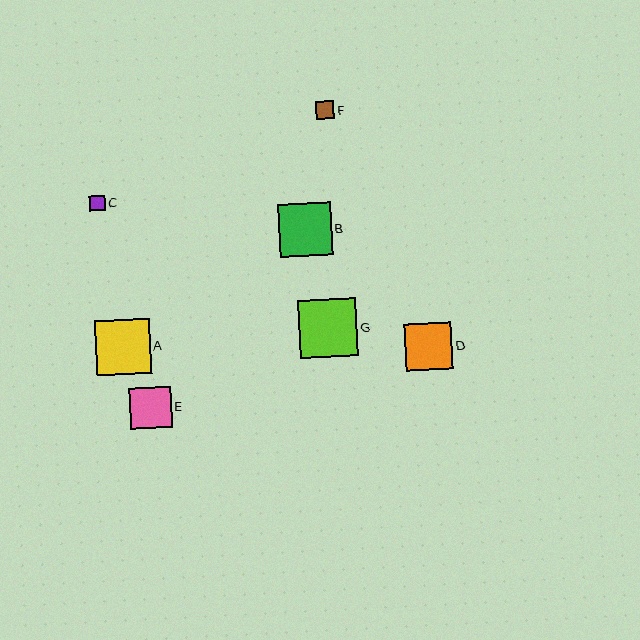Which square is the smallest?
Square C is the smallest with a size of approximately 16 pixels.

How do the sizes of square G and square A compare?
Square G and square A are approximately the same size.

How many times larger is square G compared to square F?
Square G is approximately 3.3 times the size of square F.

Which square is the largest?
Square G is the largest with a size of approximately 58 pixels.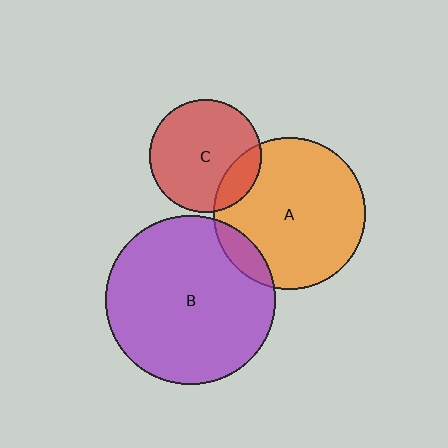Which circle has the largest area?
Circle B (purple).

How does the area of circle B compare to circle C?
Approximately 2.3 times.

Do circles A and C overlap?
Yes.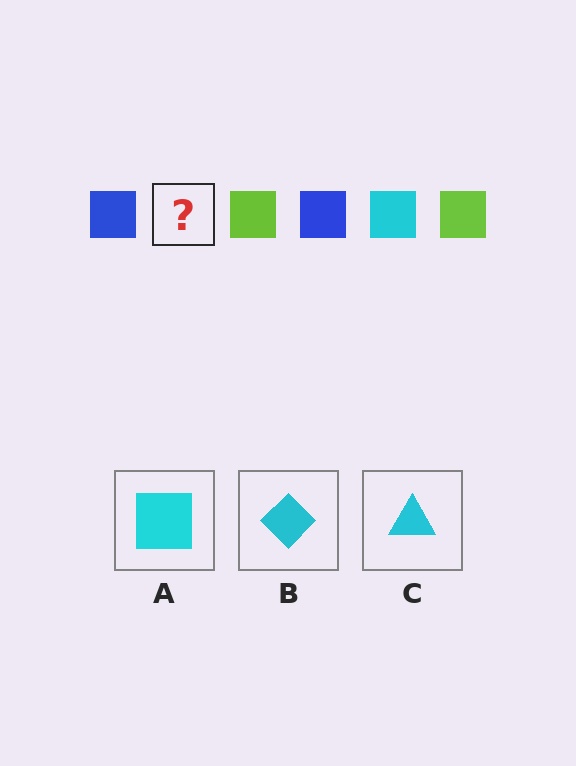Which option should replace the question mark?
Option A.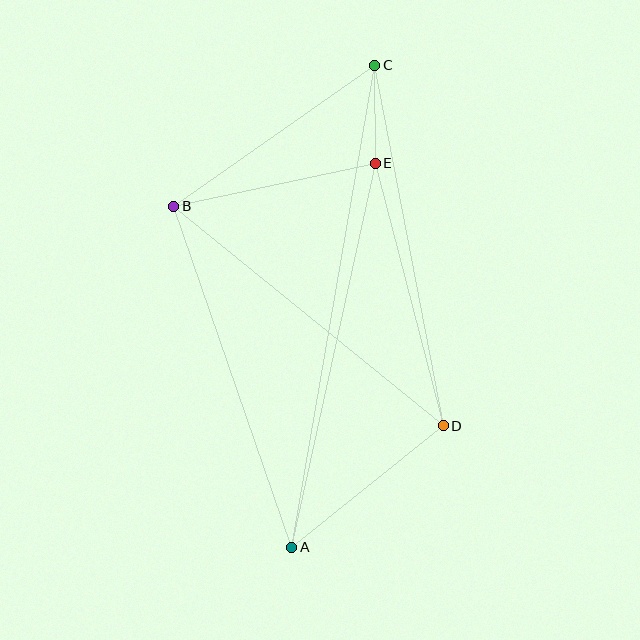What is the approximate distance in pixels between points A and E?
The distance between A and E is approximately 393 pixels.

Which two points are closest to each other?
Points C and E are closest to each other.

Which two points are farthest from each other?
Points A and C are farthest from each other.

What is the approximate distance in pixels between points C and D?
The distance between C and D is approximately 367 pixels.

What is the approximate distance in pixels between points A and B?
The distance between A and B is approximately 360 pixels.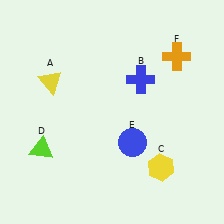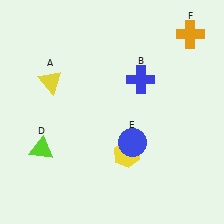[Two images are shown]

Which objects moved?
The objects that moved are: the yellow hexagon (C), the orange cross (F).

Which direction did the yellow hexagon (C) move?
The yellow hexagon (C) moved left.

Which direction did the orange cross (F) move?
The orange cross (F) moved up.